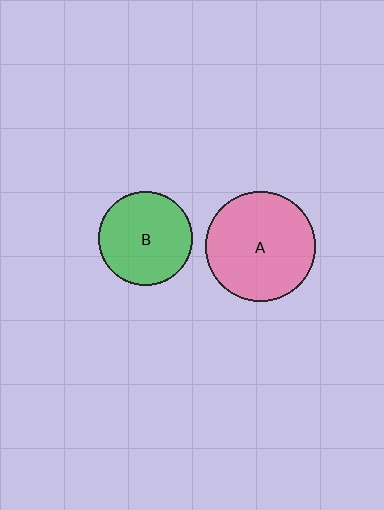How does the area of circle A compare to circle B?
Approximately 1.4 times.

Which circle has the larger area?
Circle A (pink).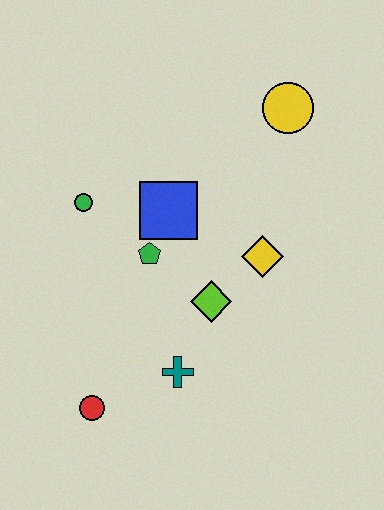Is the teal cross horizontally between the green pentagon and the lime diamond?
Yes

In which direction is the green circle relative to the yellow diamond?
The green circle is to the left of the yellow diamond.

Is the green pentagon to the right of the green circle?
Yes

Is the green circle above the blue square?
Yes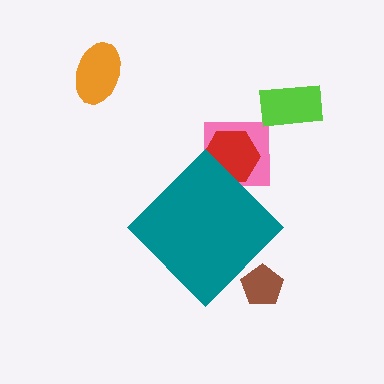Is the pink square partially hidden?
Yes, the pink square is partially hidden behind the teal diamond.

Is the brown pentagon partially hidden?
Yes, the brown pentagon is partially hidden behind the teal diamond.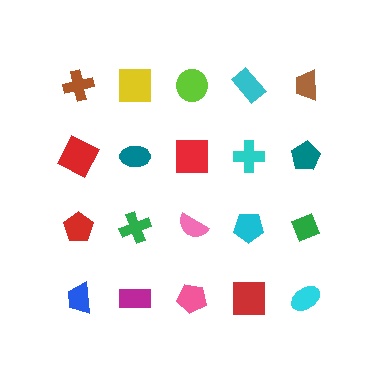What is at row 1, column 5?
A brown trapezoid.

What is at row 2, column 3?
A red square.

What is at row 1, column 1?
A brown cross.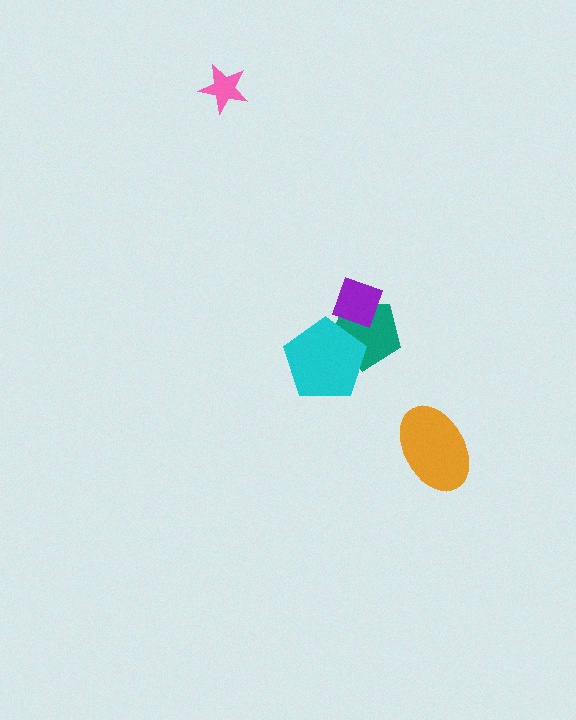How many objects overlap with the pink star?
0 objects overlap with the pink star.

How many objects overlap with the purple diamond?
1 object overlaps with the purple diamond.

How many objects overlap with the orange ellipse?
0 objects overlap with the orange ellipse.